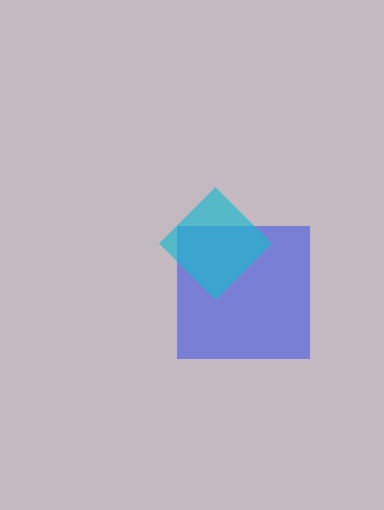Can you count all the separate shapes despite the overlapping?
Yes, there are 2 separate shapes.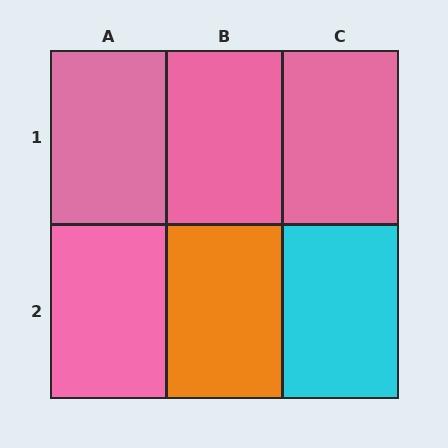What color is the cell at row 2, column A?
Pink.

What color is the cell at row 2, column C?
Cyan.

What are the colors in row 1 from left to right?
Pink, pink, pink.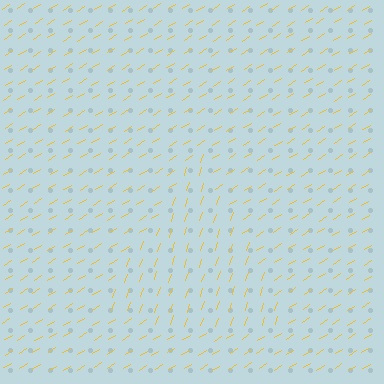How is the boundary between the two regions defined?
The boundary is defined purely by a change in line orientation (approximately 39 degrees difference). All lines are the same color and thickness.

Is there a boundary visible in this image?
Yes, there is a texture boundary formed by a change in line orientation.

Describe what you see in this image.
The image is filled with small yellow line segments. A triangle region in the image has lines oriented differently from the surrounding lines, creating a visible texture boundary.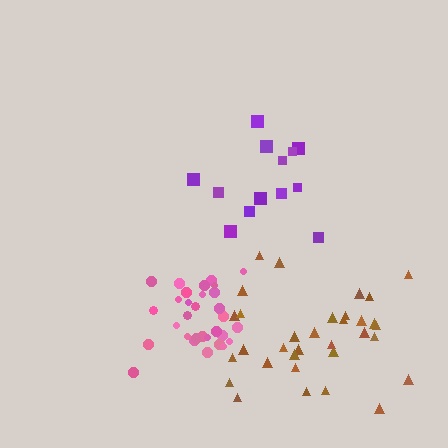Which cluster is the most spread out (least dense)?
Purple.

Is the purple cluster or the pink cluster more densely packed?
Pink.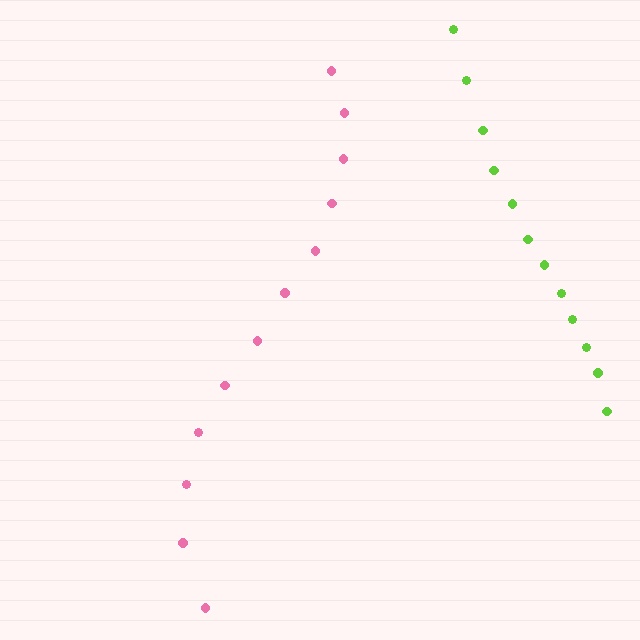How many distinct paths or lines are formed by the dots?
There are 2 distinct paths.